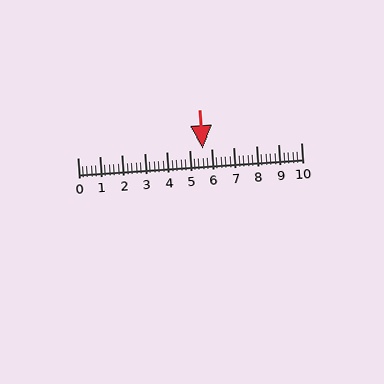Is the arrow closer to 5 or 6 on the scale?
The arrow is closer to 6.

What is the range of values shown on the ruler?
The ruler shows values from 0 to 10.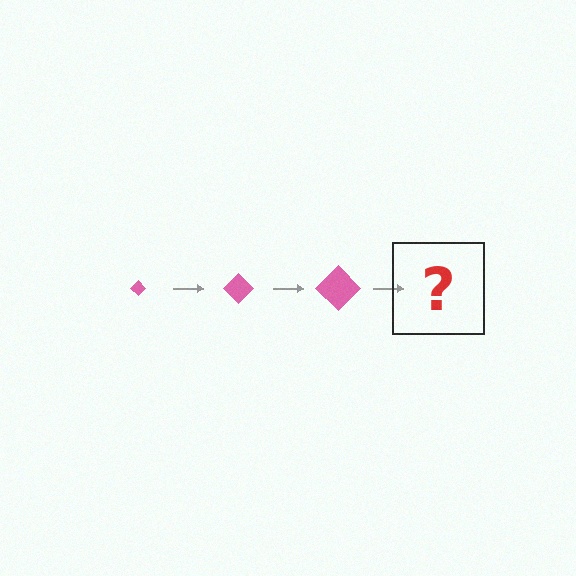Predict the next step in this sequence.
The next step is a pink diamond, larger than the previous one.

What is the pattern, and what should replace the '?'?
The pattern is that the diamond gets progressively larger each step. The '?' should be a pink diamond, larger than the previous one.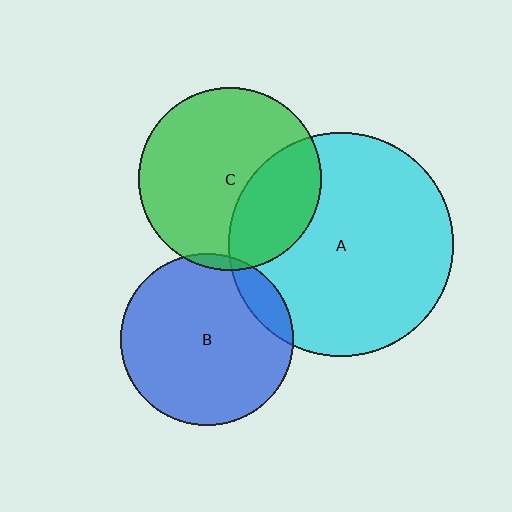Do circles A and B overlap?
Yes.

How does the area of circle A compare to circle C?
Approximately 1.5 times.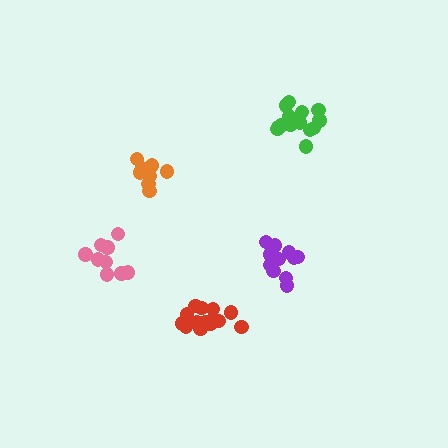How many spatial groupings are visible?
There are 5 spatial groupings.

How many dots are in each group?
Group 1: 9 dots, Group 2: 14 dots, Group 3: 12 dots, Group 4: 9 dots, Group 5: 14 dots (58 total).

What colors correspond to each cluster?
The clusters are colored: pink, red, purple, orange, green.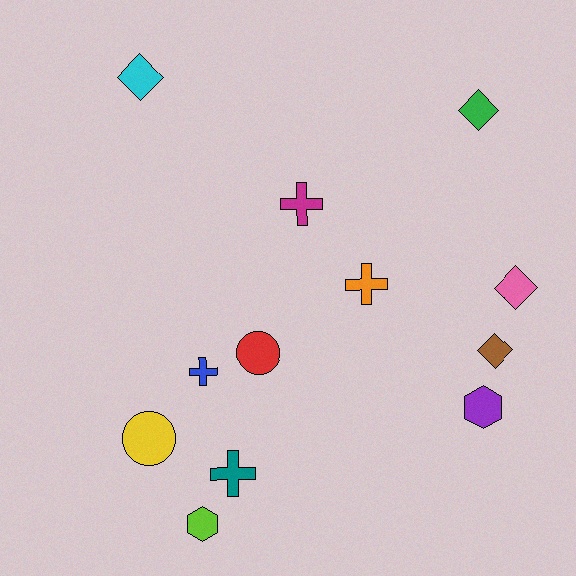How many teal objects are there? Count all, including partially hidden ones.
There is 1 teal object.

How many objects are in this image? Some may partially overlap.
There are 12 objects.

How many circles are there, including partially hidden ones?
There are 2 circles.